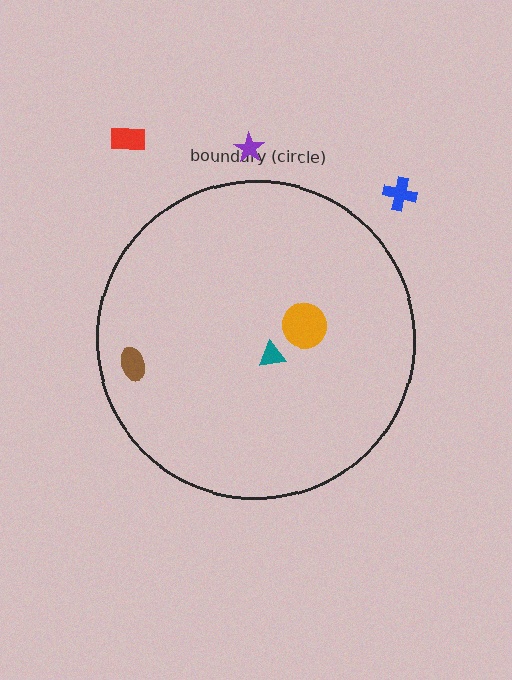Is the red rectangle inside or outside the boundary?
Outside.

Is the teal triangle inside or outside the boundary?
Inside.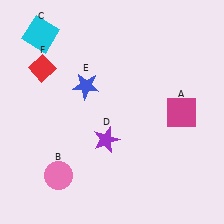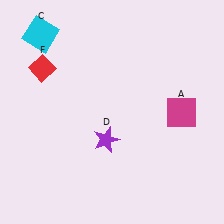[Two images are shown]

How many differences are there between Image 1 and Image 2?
There are 2 differences between the two images.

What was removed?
The blue star (E), the pink circle (B) were removed in Image 2.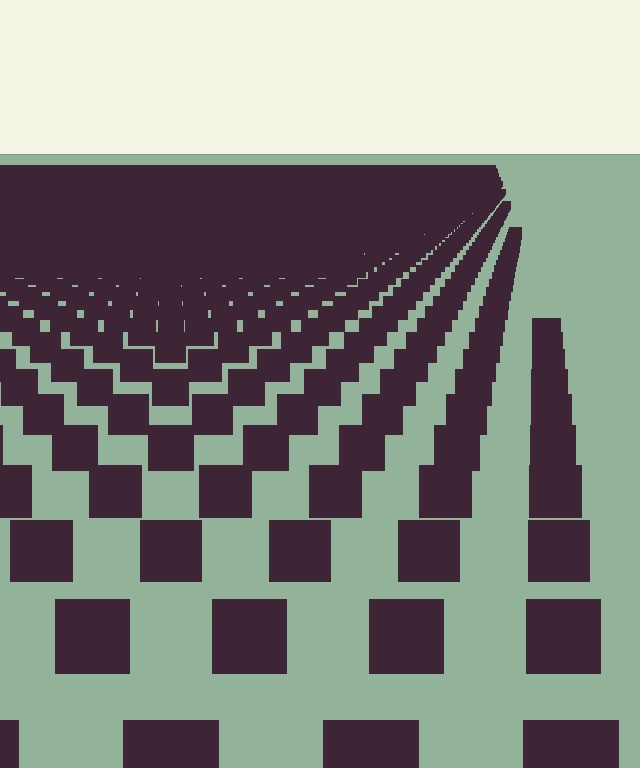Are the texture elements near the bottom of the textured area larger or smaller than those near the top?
Larger. Near the bottom, elements are closer to the viewer and appear at a bigger on-screen size.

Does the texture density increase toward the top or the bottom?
Density increases toward the top.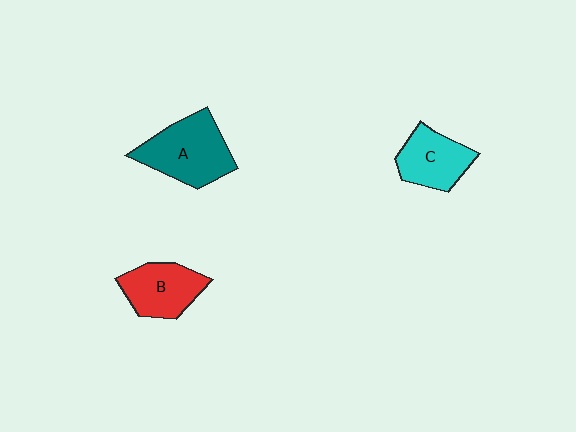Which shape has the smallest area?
Shape C (cyan).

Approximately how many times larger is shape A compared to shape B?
Approximately 1.3 times.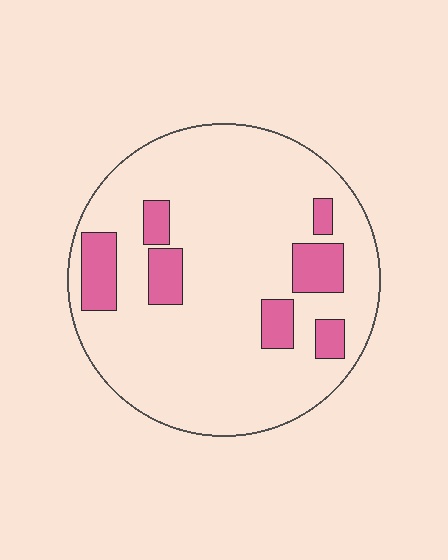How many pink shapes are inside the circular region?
7.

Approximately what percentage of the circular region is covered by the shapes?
Approximately 15%.